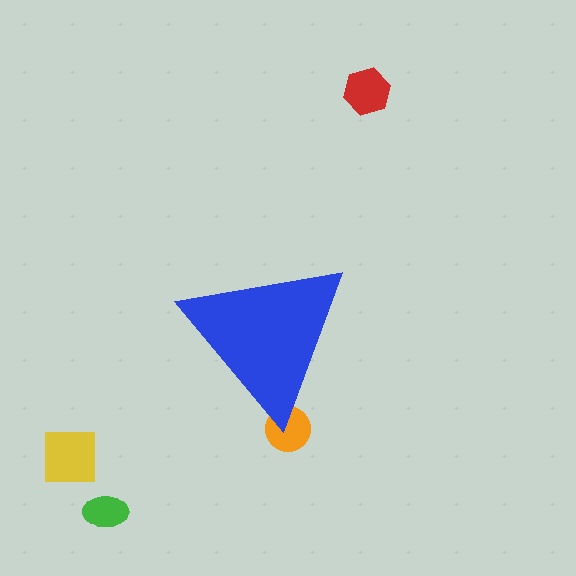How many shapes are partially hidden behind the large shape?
1 shape is partially hidden.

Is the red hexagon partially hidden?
No, the red hexagon is fully visible.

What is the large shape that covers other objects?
A blue triangle.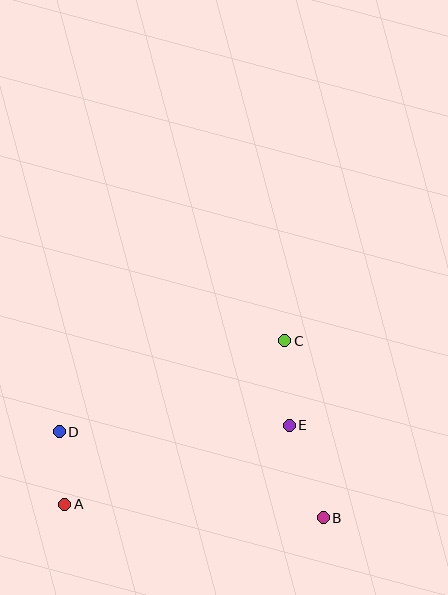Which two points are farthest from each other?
Points B and D are farthest from each other.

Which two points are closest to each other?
Points A and D are closest to each other.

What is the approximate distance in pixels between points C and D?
The distance between C and D is approximately 243 pixels.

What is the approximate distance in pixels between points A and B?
The distance between A and B is approximately 259 pixels.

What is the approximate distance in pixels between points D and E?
The distance between D and E is approximately 230 pixels.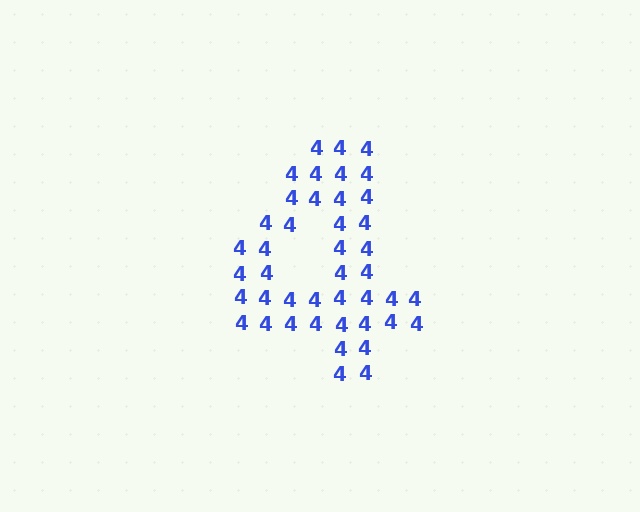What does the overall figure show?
The overall figure shows the digit 4.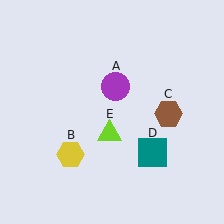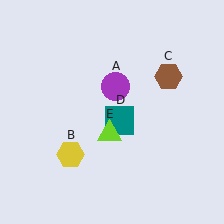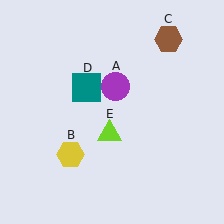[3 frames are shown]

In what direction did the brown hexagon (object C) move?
The brown hexagon (object C) moved up.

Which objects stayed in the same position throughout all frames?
Purple circle (object A) and yellow hexagon (object B) and lime triangle (object E) remained stationary.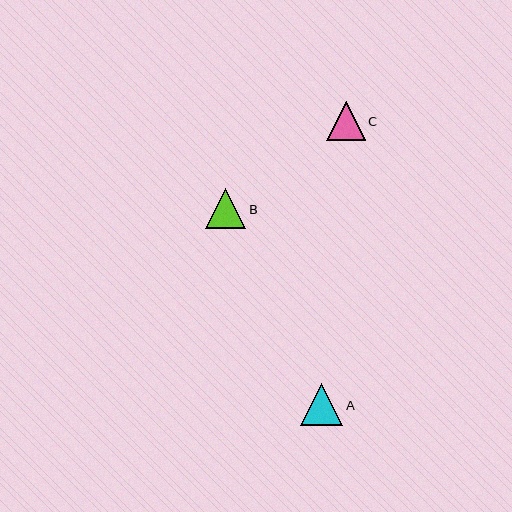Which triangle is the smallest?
Triangle C is the smallest with a size of approximately 39 pixels.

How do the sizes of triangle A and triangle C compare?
Triangle A and triangle C are approximately the same size.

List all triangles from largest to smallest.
From largest to smallest: A, B, C.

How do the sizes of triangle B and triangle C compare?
Triangle B and triangle C are approximately the same size.